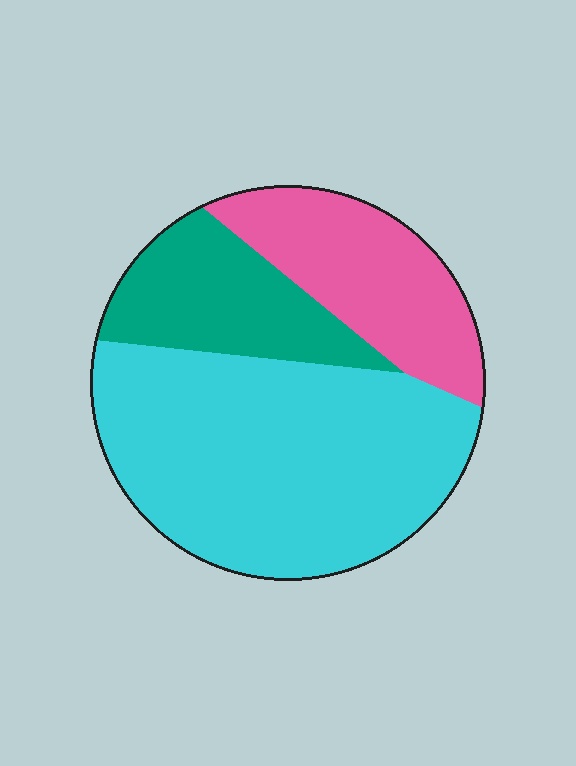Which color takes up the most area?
Cyan, at roughly 55%.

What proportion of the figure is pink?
Pink covers around 25% of the figure.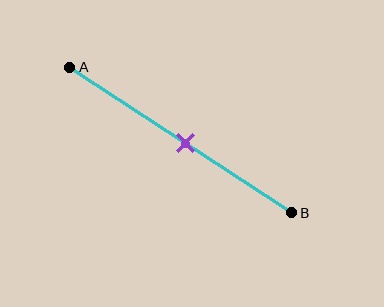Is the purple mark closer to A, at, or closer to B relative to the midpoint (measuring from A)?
The purple mark is approximately at the midpoint of segment AB.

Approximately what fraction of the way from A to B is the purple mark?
The purple mark is approximately 50% of the way from A to B.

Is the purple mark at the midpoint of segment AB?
Yes, the mark is approximately at the midpoint.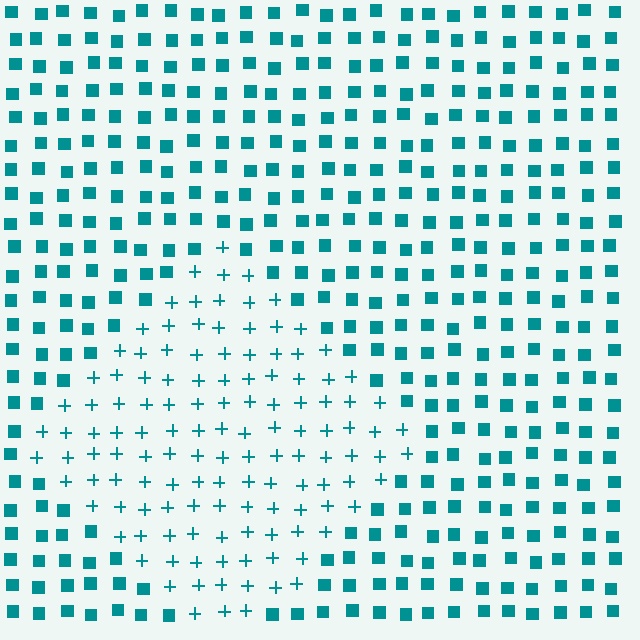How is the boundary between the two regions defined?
The boundary is defined by a change in element shape: plus signs inside vs. squares outside. All elements share the same color and spacing.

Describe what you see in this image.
The image is filled with small teal elements arranged in a uniform grid. A diamond-shaped region contains plus signs, while the surrounding area contains squares. The boundary is defined purely by the change in element shape.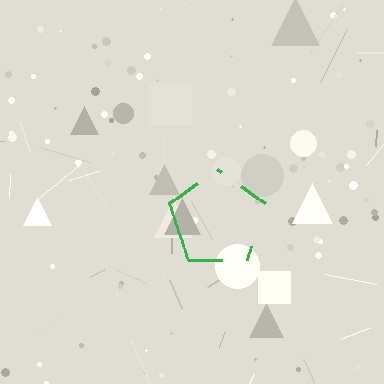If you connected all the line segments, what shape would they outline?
They would outline a pentagon.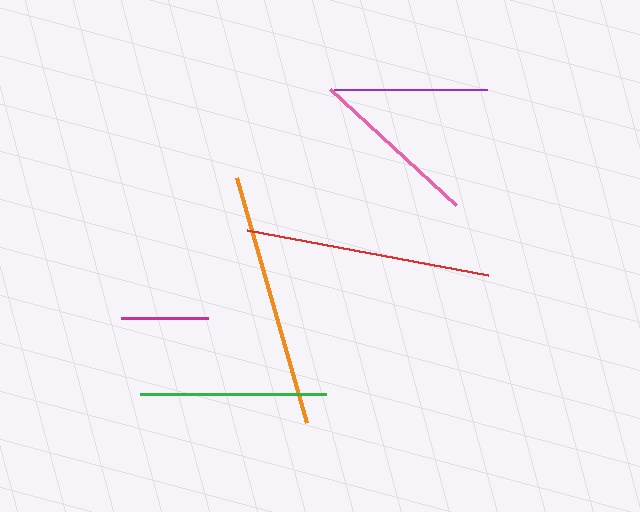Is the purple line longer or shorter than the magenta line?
The purple line is longer than the magenta line.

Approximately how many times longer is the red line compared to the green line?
The red line is approximately 1.3 times the length of the green line.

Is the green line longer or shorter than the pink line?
The green line is longer than the pink line.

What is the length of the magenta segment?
The magenta segment is approximately 87 pixels long.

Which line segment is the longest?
The orange line is the longest at approximately 255 pixels.